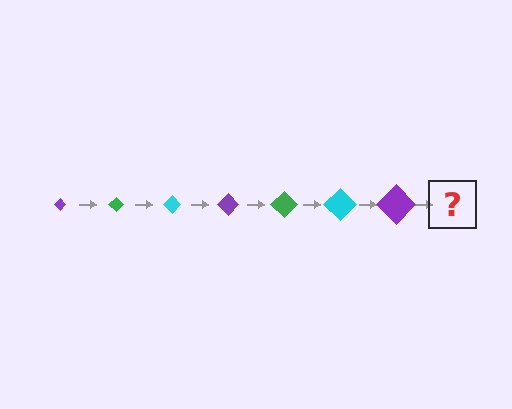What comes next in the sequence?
The next element should be a green diamond, larger than the previous one.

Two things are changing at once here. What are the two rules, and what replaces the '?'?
The two rules are that the diamond grows larger each step and the color cycles through purple, green, and cyan. The '?' should be a green diamond, larger than the previous one.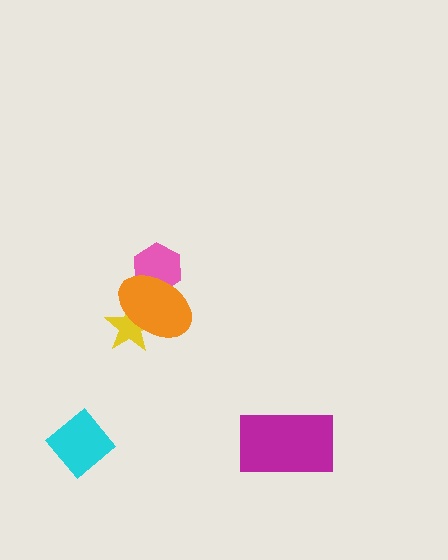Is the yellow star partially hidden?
Yes, it is partially covered by another shape.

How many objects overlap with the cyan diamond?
0 objects overlap with the cyan diamond.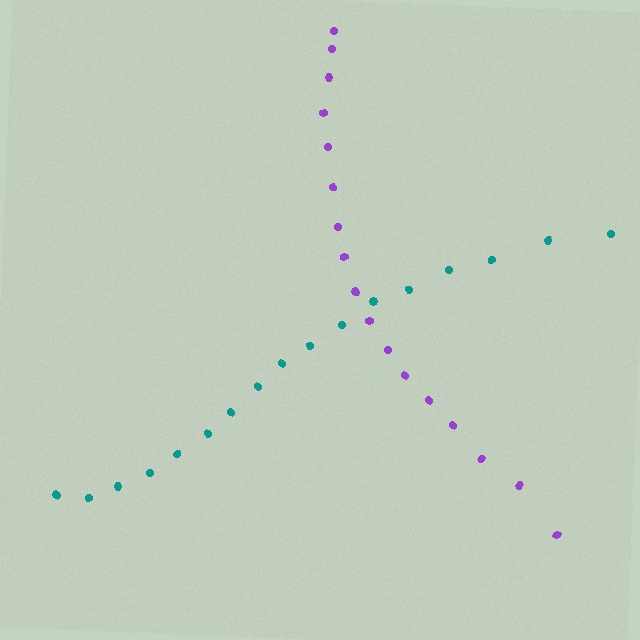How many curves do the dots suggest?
There are 2 distinct paths.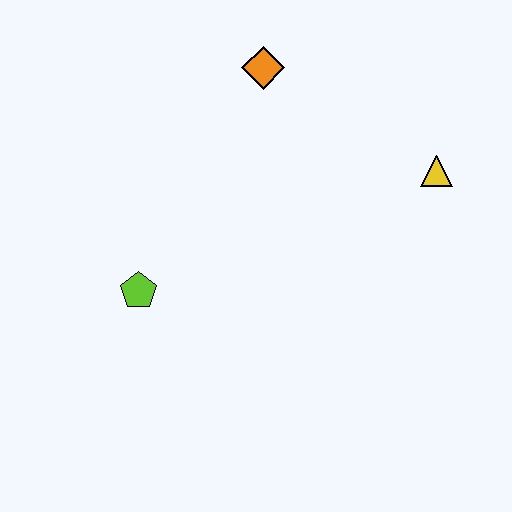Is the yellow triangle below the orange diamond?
Yes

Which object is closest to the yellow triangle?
The orange diamond is closest to the yellow triangle.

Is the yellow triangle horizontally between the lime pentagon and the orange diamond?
No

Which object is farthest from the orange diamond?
The lime pentagon is farthest from the orange diamond.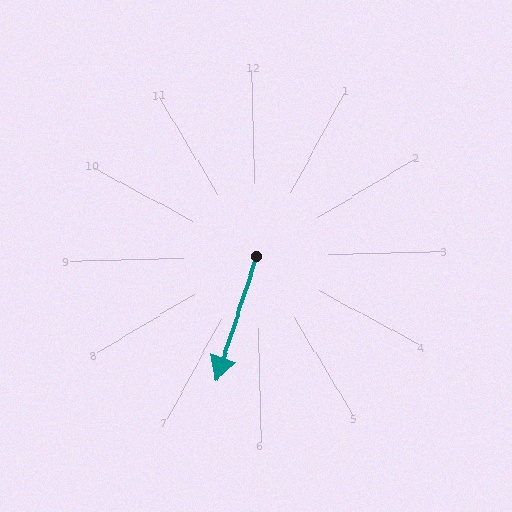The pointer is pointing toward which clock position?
Roughly 7 o'clock.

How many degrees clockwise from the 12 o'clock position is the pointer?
Approximately 199 degrees.